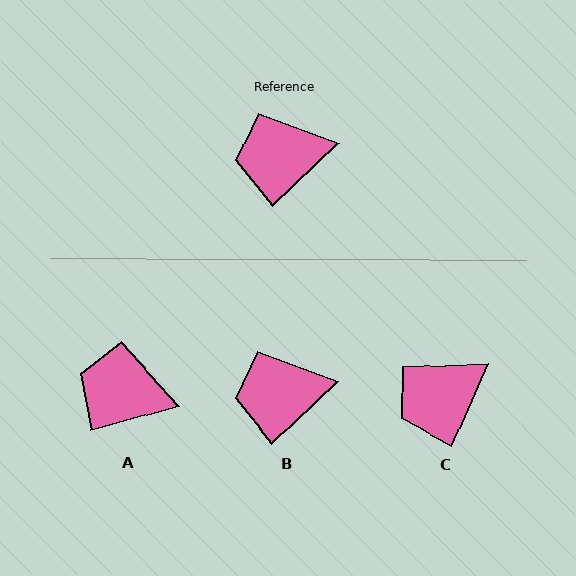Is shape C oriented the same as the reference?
No, it is off by about 23 degrees.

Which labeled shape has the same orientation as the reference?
B.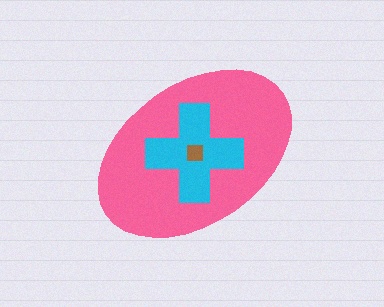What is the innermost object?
The brown square.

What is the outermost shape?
The pink ellipse.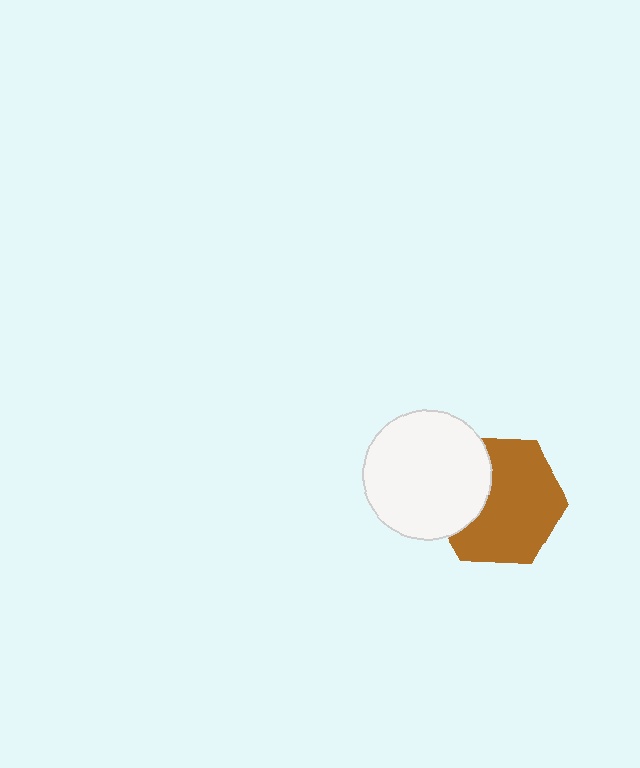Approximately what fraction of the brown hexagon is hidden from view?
Roughly 31% of the brown hexagon is hidden behind the white circle.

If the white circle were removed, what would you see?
You would see the complete brown hexagon.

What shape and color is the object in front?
The object in front is a white circle.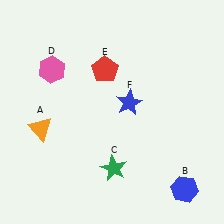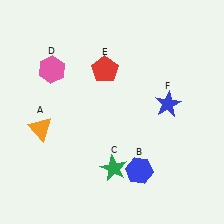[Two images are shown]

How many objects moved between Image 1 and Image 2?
2 objects moved between the two images.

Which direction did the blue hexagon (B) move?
The blue hexagon (B) moved left.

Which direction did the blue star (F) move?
The blue star (F) moved right.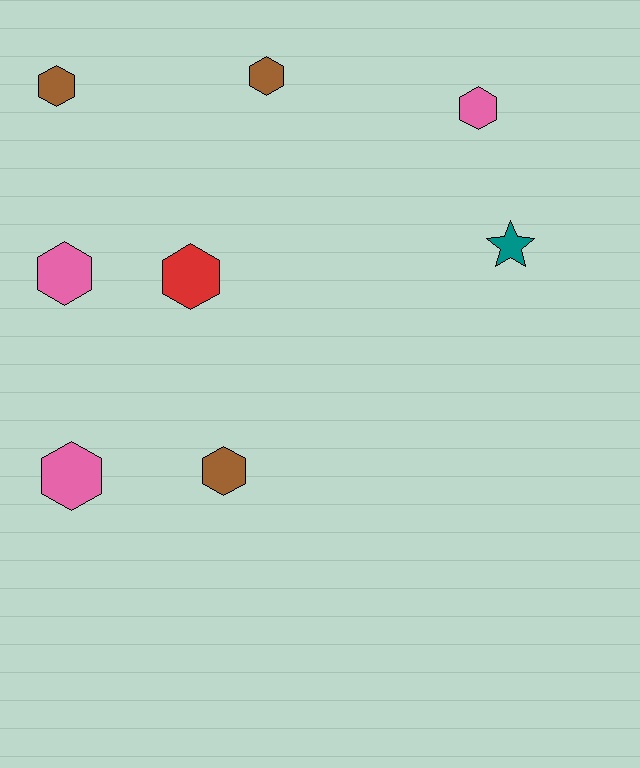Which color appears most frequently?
Pink, with 3 objects.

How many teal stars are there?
There is 1 teal star.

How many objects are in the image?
There are 8 objects.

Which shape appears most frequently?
Hexagon, with 7 objects.